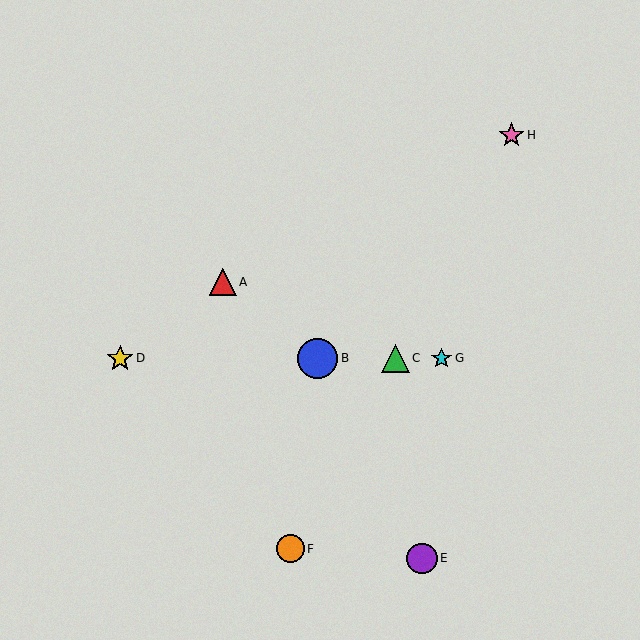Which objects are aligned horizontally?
Objects B, C, D, G are aligned horizontally.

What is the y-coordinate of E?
Object E is at y≈558.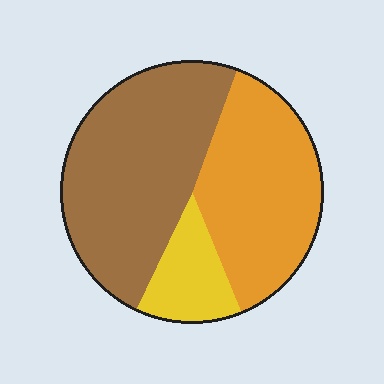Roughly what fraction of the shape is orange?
Orange covers 38% of the shape.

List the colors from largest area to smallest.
From largest to smallest: brown, orange, yellow.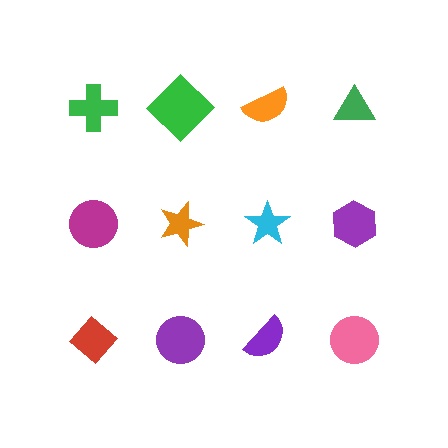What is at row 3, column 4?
A pink circle.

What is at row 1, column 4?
A green triangle.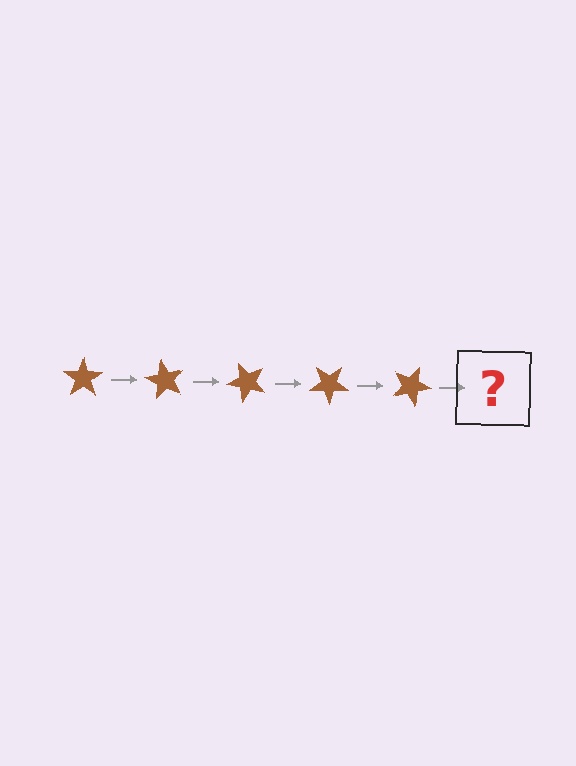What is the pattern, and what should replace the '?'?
The pattern is that the star rotates 60 degrees each step. The '?' should be a brown star rotated 300 degrees.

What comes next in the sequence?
The next element should be a brown star rotated 300 degrees.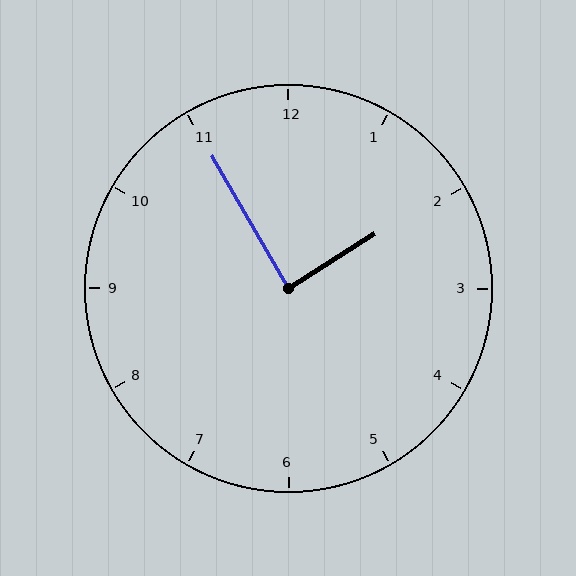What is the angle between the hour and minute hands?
Approximately 88 degrees.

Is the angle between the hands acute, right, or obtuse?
It is right.